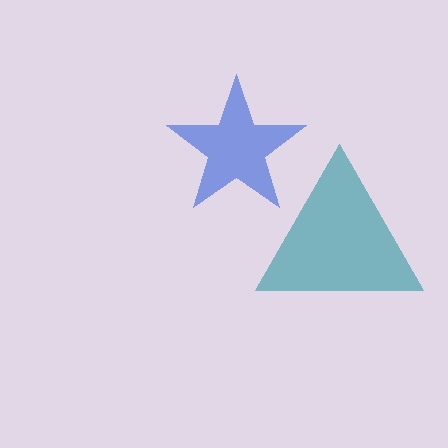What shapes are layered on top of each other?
The layered shapes are: a blue star, a teal triangle.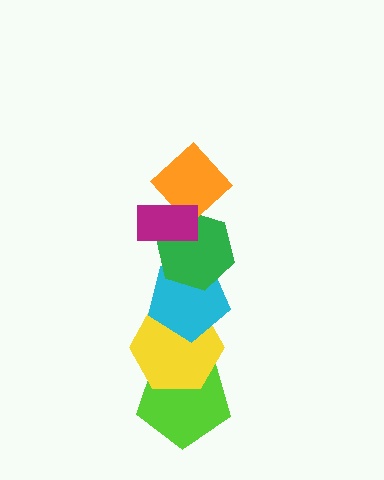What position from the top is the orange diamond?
The orange diamond is 2nd from the top.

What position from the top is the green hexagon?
The green hexagon is 3rd from the top.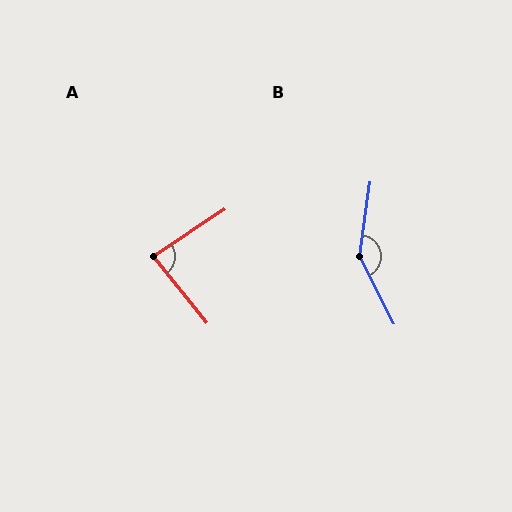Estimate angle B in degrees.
Approximately 145 degrees.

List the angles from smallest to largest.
A (85°), B (145°).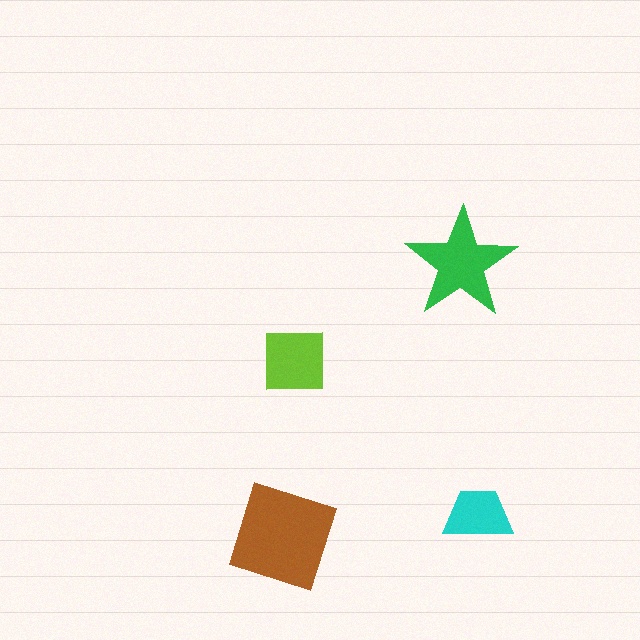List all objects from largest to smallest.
The brown diamond, the green star, the lime square, the cyan trapezoid.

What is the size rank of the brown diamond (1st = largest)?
1st.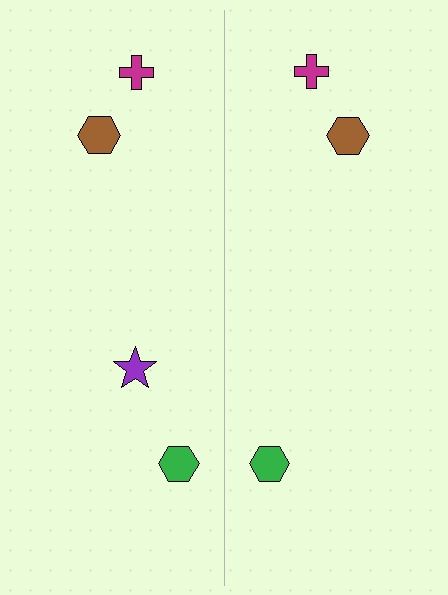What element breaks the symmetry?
A purple star is missing from the right side.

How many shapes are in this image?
There are 7 shapes in this image.